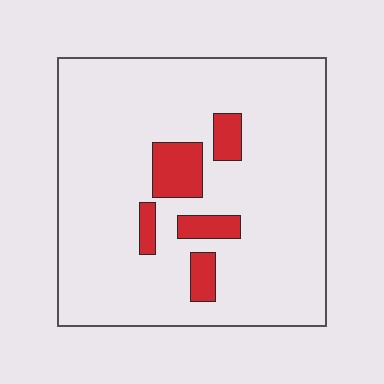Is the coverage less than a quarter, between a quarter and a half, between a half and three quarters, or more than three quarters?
Less than a quarter.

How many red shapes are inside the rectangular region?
5.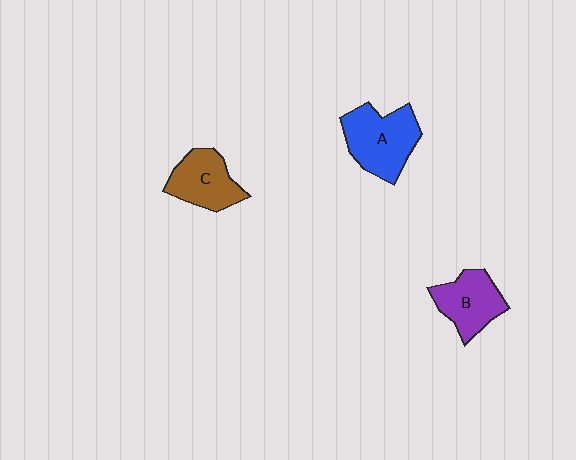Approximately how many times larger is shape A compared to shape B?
Approximately 1.3 times.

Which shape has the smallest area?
Shape C (brown).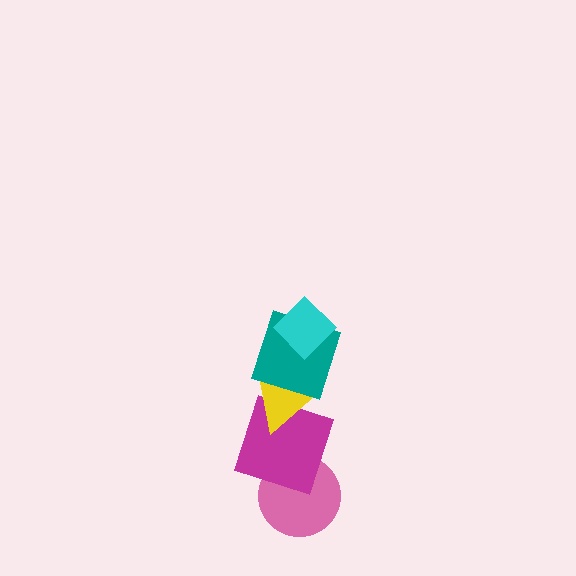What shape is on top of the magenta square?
The yellow triangle is on top of the magenta square.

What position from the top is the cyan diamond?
The cyan diamond is 1st from the top.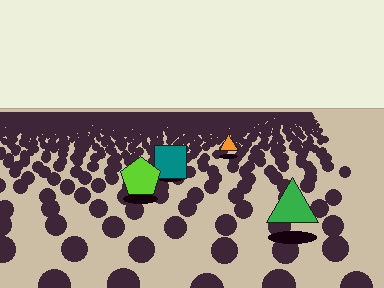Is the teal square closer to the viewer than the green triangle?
No. The green triangle is closer — you can tell from the texture gradient: the ground texture is coarser near it.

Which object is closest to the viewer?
The green triangle is closest. The texture marks near it are larger and more spread out.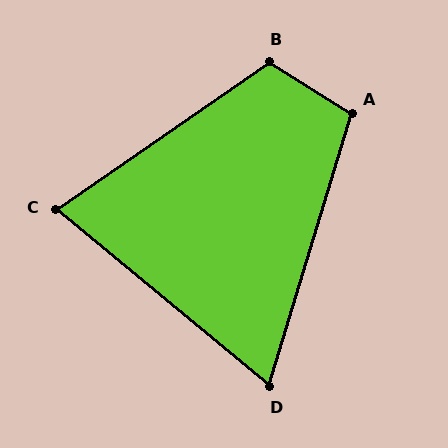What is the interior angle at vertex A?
Approximately 106 degrees (obtuse).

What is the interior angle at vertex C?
Approximately 74 degrees (acute).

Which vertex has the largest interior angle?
B, at approximately 113 degrees.